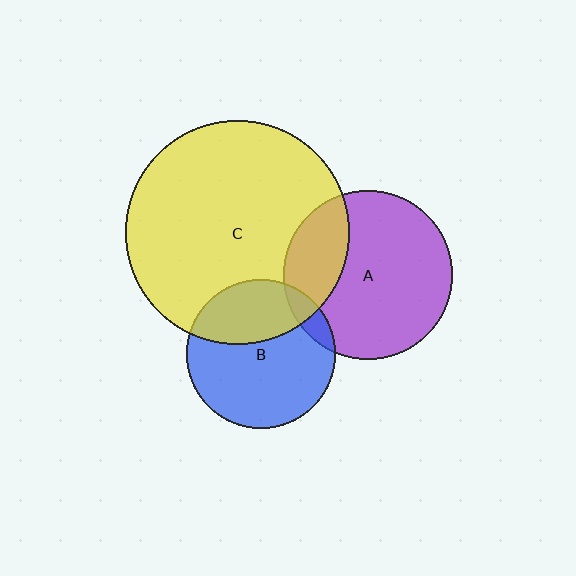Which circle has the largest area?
Circle C (yellow).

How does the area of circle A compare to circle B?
Approximately 1.3 times.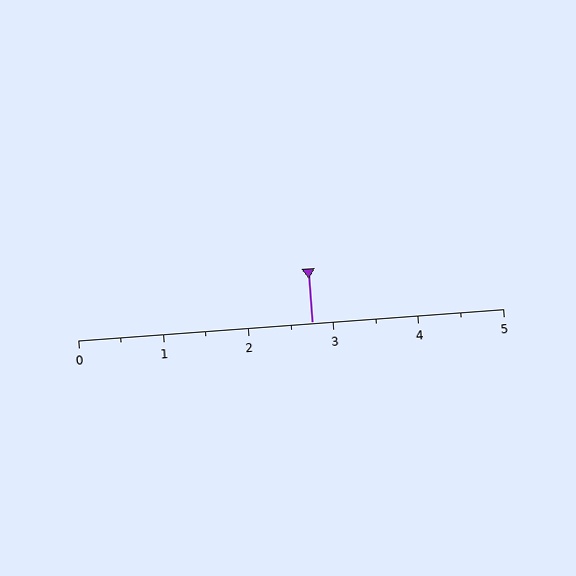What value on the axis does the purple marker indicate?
The marker indicates approximately 2.8.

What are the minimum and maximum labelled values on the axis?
The axis runs from 0 to 5.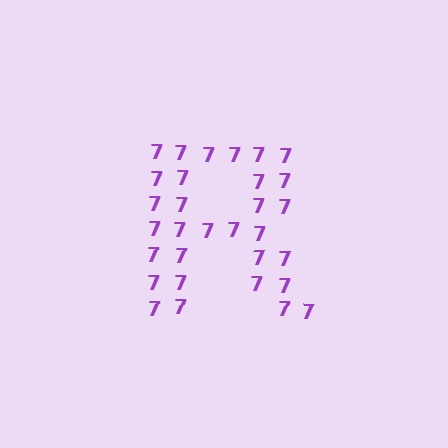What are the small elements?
The small elements are digit 7's.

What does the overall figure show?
The overall figure shows the letter R.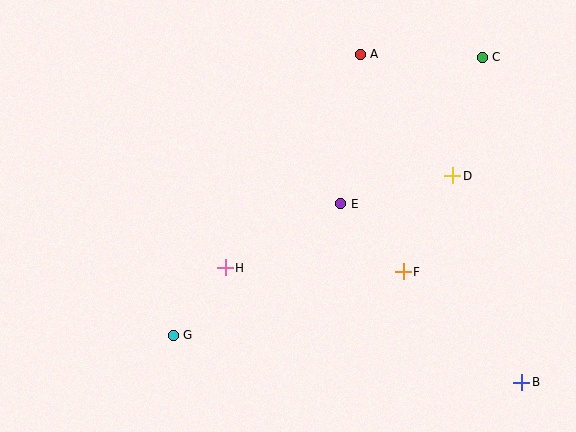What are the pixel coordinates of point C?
Point C is at (482, 57).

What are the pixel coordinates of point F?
Point F is at (403, 272).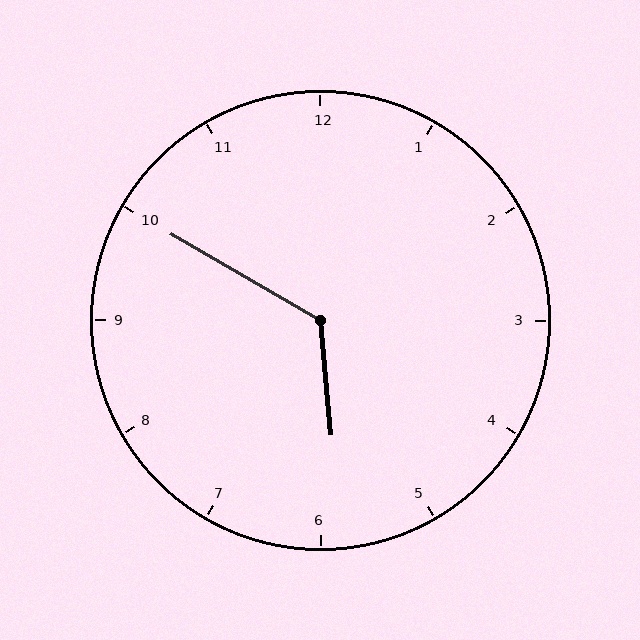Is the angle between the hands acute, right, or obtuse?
It is obtuse.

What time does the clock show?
5:50.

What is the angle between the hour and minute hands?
Approximately 125 degrees.